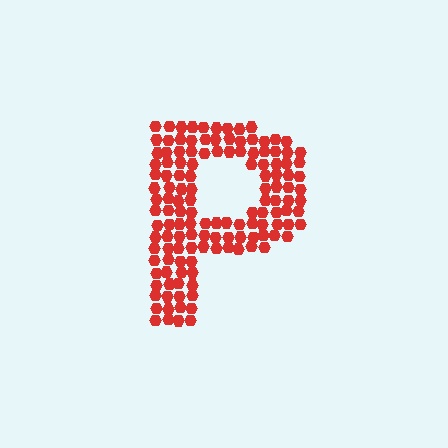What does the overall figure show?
The overall figure shows the letter P.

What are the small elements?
The small elements are hexagons.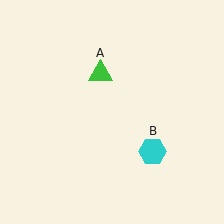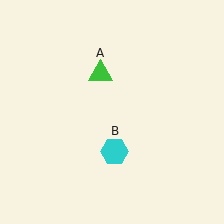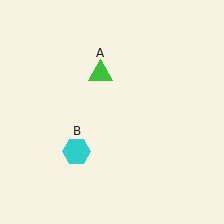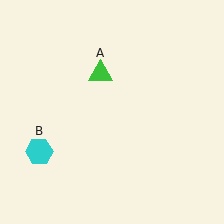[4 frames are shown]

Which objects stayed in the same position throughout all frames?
Green triangle (object A) remained stationary.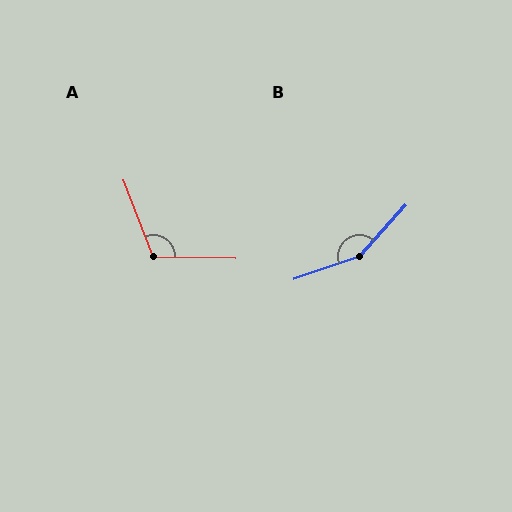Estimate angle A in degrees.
Approximately 112 degrees.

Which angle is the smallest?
A, at approximately 112 degrees.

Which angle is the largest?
B, at approximately 151 degrees.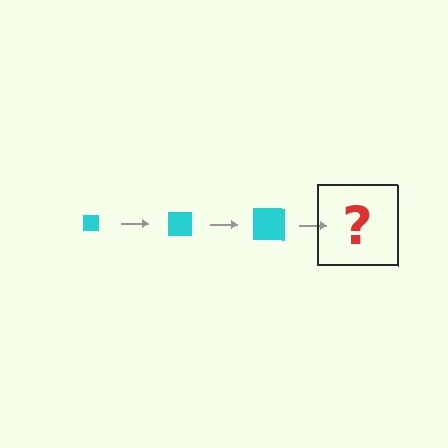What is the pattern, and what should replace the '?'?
The pattern is that the square gets progressively larger each step. The '?' should be a cyan square, larger than the previous one.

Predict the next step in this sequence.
The next step is a cyan square, larger than the previous one.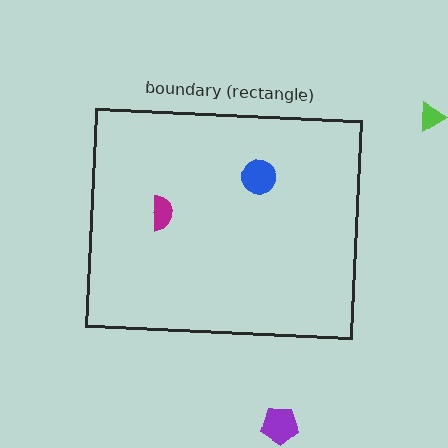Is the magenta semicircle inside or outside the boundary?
Inside.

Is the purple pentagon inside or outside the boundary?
Outside.